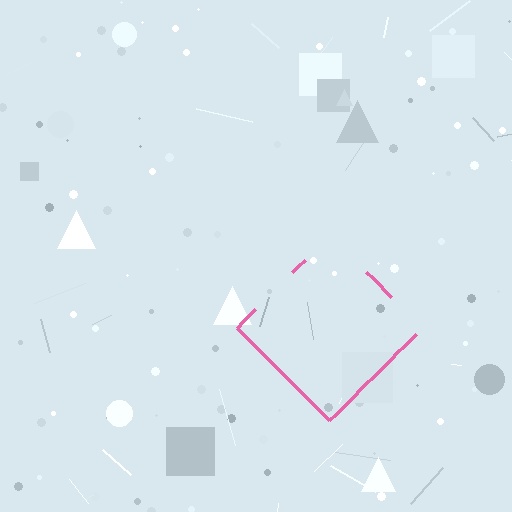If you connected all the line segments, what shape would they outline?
They would outline a diamond.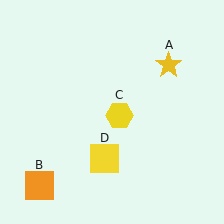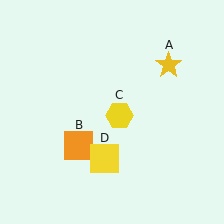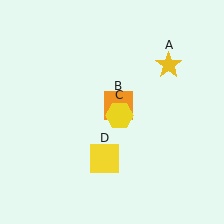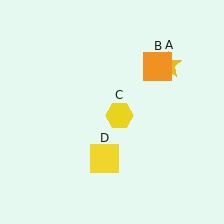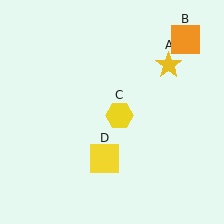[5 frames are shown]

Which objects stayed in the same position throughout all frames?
Yellow star (object A) and yellow hexagon (object C) and yellow square (object D) remained stationary.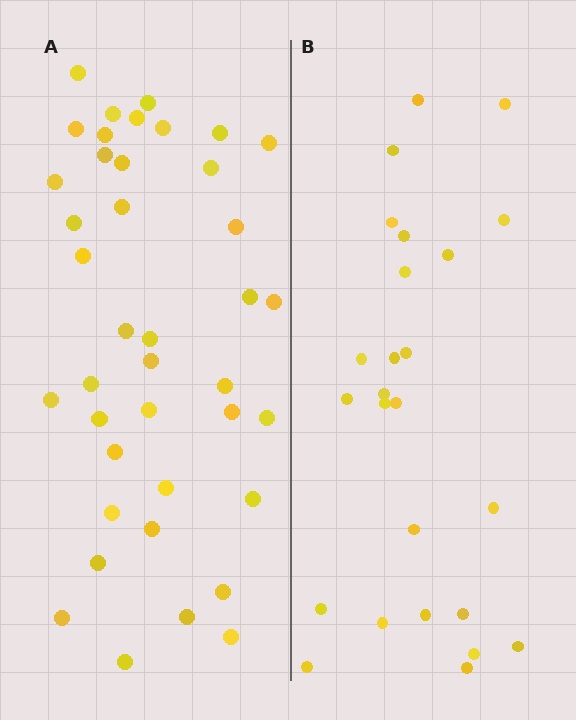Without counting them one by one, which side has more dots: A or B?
Region A (the left region) has more dots.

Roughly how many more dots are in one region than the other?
Region A has approximately 15 more dots than region B.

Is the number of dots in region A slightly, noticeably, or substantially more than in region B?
Region A has substantially more. The ratio is roughly 1.6 to 1.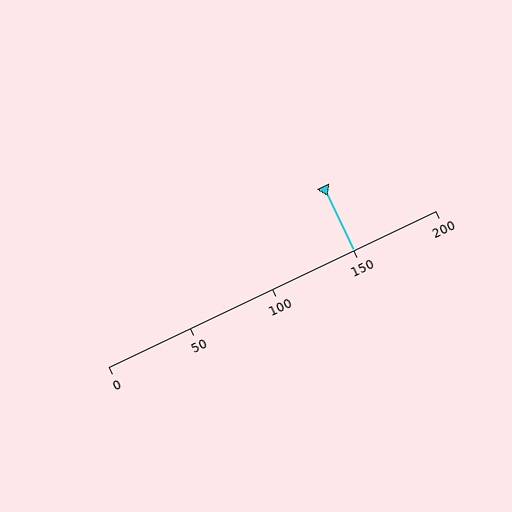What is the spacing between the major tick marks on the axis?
The major ticks are spaced 50 apart.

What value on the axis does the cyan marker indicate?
The marker indicates approximately 150.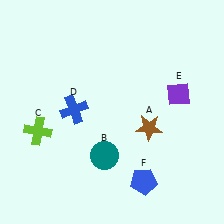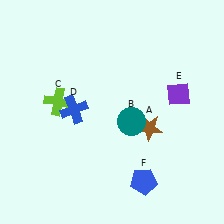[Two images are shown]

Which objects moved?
The objects that moved are: the teal circle (B), the lime cross (C).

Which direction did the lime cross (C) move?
The lime cross (C) moved up.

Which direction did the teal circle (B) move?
The teal circle (B) moved up.